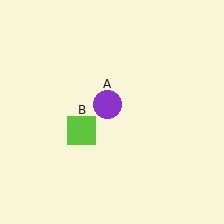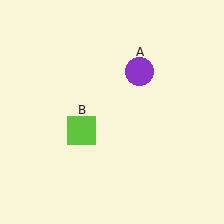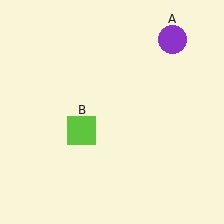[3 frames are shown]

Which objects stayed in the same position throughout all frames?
Lime square (object B) remained stationary.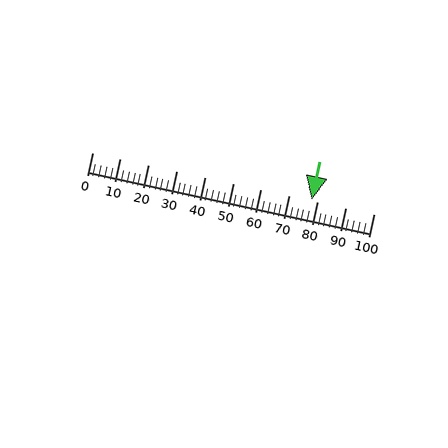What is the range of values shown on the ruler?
The ruler shows values from 0 to 100.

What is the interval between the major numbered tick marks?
The major tick marks are spaced 10 units apart.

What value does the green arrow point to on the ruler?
The green arrow points to approximately 78.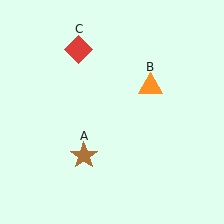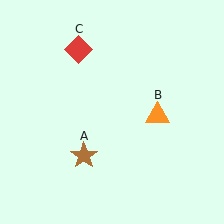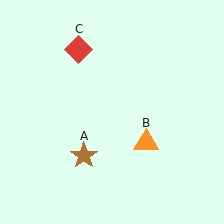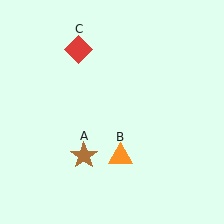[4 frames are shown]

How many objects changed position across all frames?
1 object changed position: orange triangle (object B).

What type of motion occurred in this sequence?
The orange triangle (object B) rotated clockwise around the center of the scene.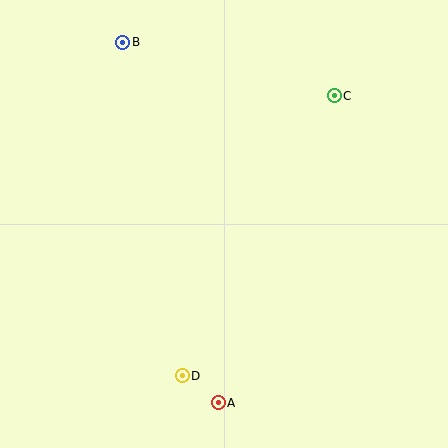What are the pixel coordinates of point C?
Point C is at (334, 96).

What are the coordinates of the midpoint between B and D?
The midpoint between B and D is at (153, 209).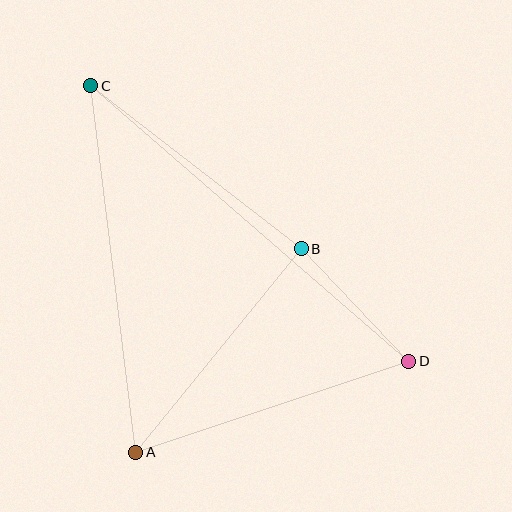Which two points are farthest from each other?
Points C and D are farthest from each other.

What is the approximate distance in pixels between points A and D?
The distance between A and D is approximately 288 pixels.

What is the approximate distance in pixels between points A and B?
The distance between A and B is approximately 262 pixels.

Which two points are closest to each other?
Points B and D are closest to each other.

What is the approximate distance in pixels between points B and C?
The distance between B and C is approximately 266 pixels.